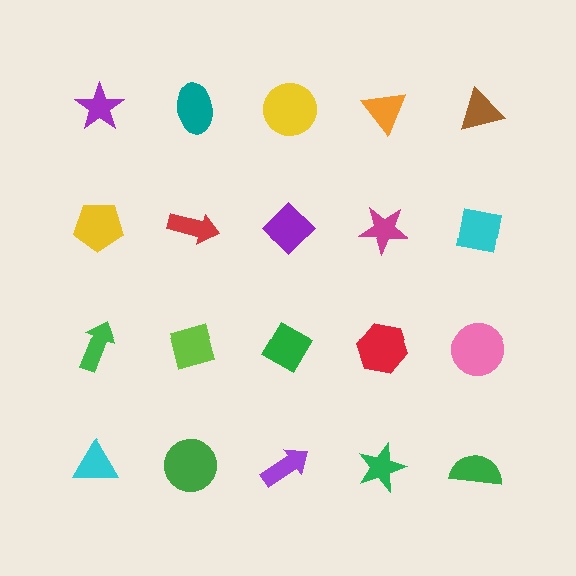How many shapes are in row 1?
5 shapes.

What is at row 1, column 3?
A yellow circle.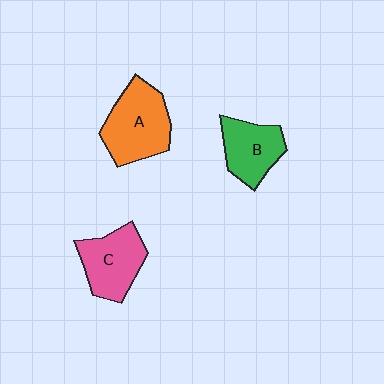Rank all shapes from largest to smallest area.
From largest to smallest: A (orange), C (pink), B (green).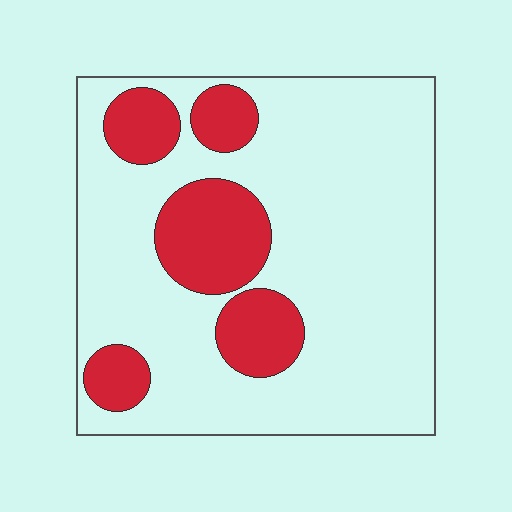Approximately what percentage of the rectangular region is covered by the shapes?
Approximately 25%.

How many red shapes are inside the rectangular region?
5.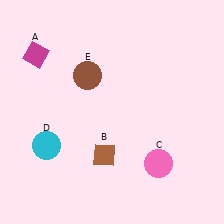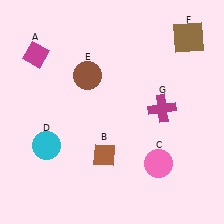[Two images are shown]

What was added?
A brown square (F), a magenta cross (G) were added in Image 2.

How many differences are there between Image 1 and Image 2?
There are 2 differences between the two images.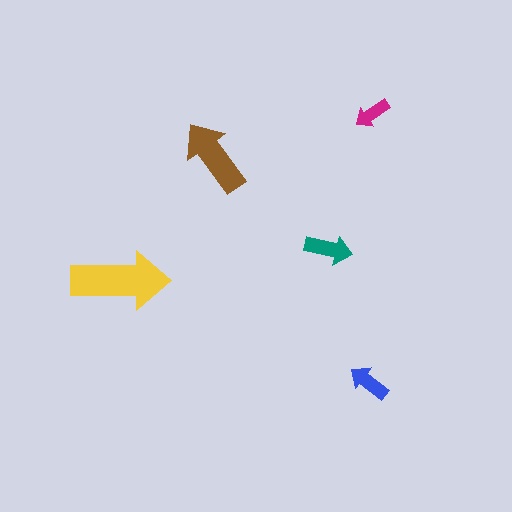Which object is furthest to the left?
The yellow arrow is leftmost.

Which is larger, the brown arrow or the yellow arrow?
The yellow one.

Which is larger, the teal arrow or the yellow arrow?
The yellow one.